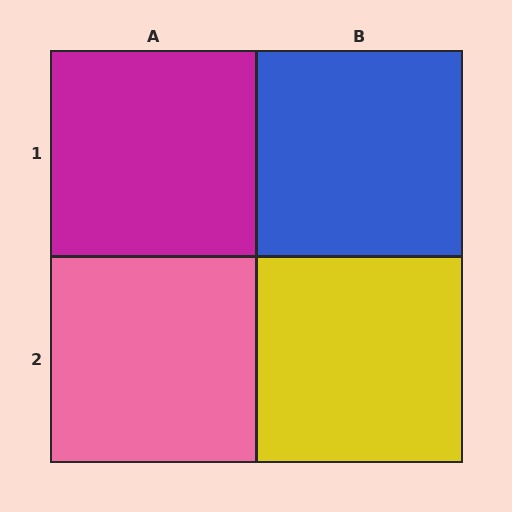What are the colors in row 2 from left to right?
Pink, yellow.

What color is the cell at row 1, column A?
Magenta.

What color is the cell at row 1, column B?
Blue.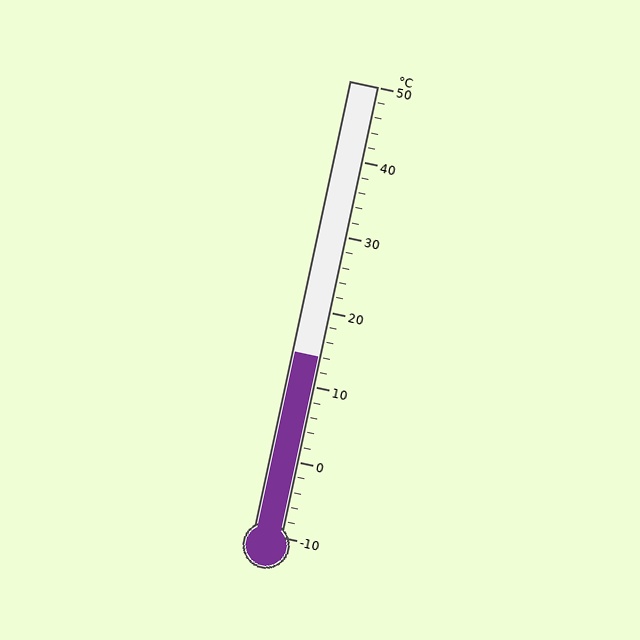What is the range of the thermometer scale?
The thermometer scale ranges from -10°C to 50°C.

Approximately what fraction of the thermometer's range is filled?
The thermometer is filled to approximately 40% of its range.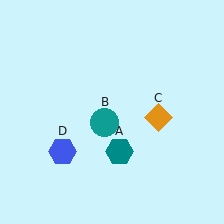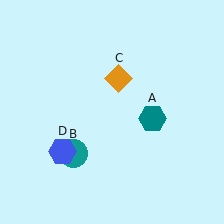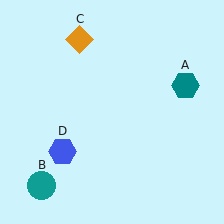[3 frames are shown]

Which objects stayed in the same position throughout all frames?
Blue hexagon (object D) remained stationary.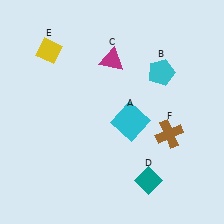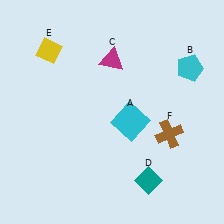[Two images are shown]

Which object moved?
The cyan pentagon (B) moved right.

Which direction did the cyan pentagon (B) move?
The cyan pentagon (B) moved right.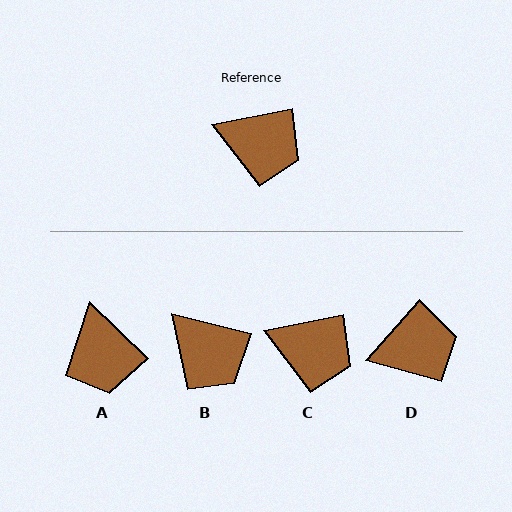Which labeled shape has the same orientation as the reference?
C.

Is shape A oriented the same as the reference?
No, it is off by about 55 degrees.